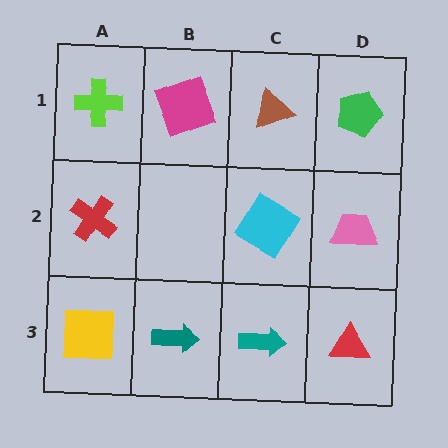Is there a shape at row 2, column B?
No, that cell is empty.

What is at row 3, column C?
A teal arrow.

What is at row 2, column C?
A cyan diamond.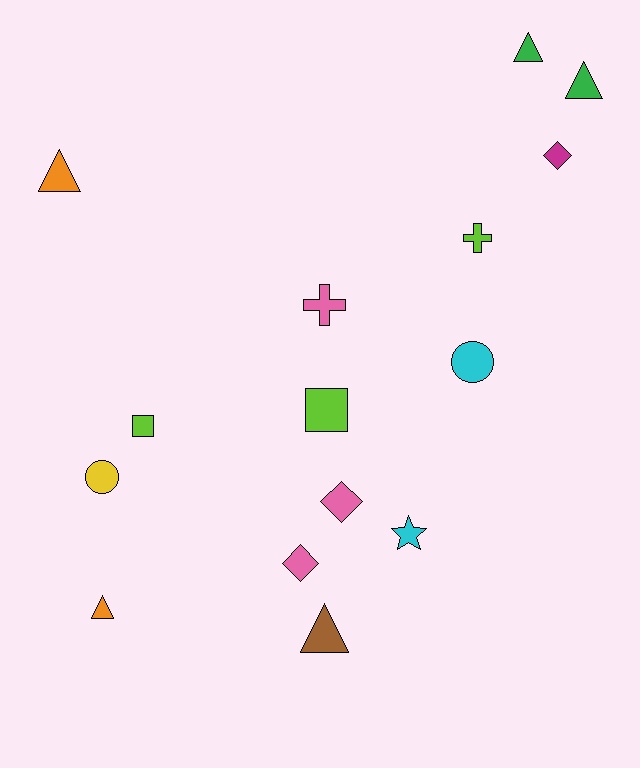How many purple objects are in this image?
There are no purple objects.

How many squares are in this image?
There are 2 squares.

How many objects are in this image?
There are 15 objects.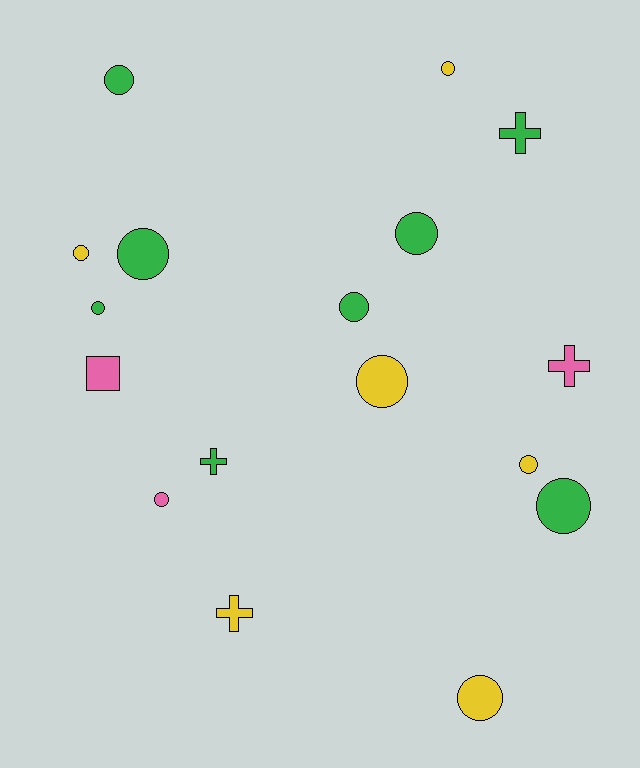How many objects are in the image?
There are 17 objects.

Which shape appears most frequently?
Circle, with 12 objects.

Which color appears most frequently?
Green, with 8 objects.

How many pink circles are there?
There is 1 pink circle.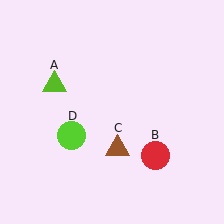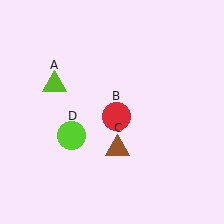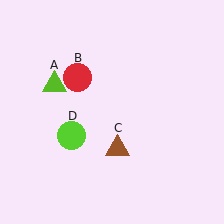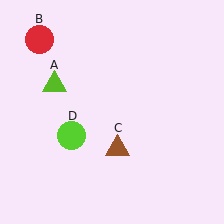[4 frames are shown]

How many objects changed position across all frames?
1 object changed position: red circle (object B).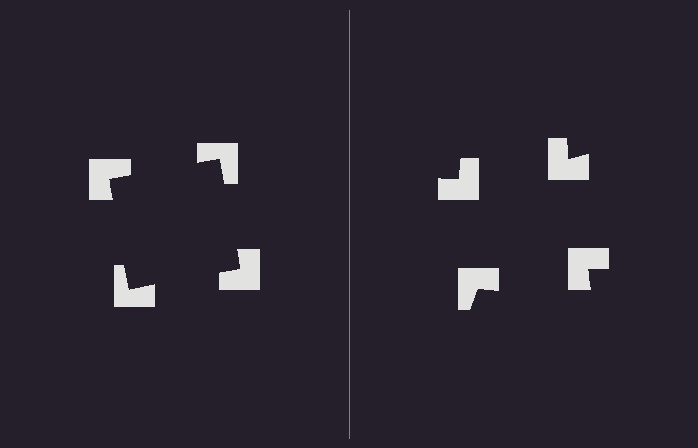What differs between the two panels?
The notched squares are positioned identically on both sides; only the wedge orientations differ. On the left they align to a square; on the right they are misaligned.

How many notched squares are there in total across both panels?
8 — 4 on each side.